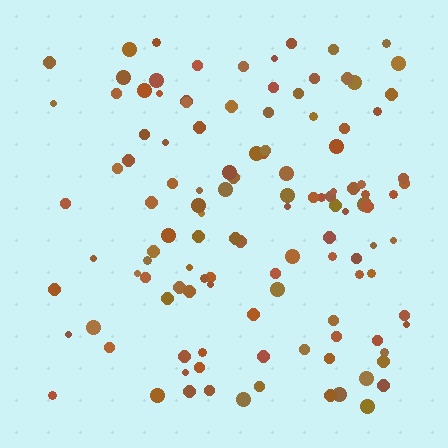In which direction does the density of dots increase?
From left to right, with the right side densest.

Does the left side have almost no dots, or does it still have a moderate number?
Still a moderate number, just noticeably fewer than the right.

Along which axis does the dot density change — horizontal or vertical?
Horizontal.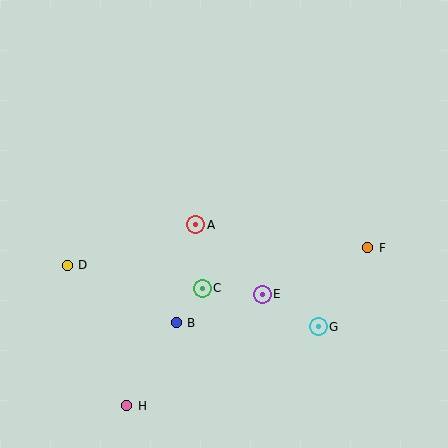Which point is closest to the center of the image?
Point A at (196, 225) is closest to the center.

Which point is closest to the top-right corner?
Point F is closest to the top-right corner.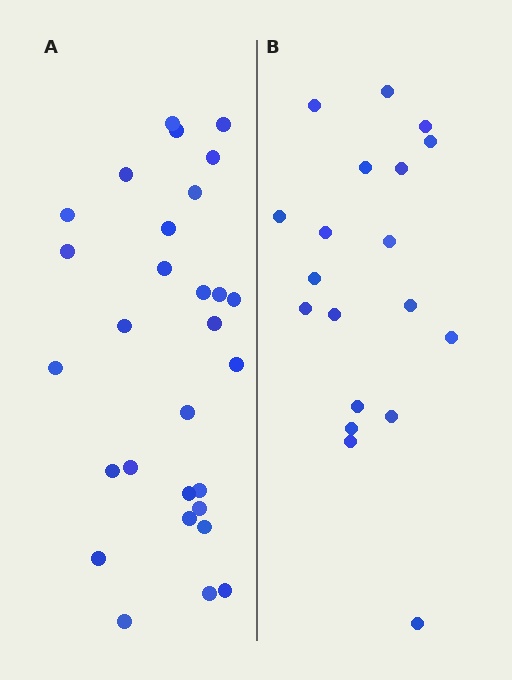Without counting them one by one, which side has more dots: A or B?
Region A (the left region) has more dots.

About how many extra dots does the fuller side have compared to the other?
Region A has roughly 10 or so more dots than region B.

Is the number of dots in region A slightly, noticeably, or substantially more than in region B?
Region A has substantially more. The ratio is roughly 1.5 to 1.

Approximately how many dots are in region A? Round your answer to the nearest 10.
About 30 dots. (The exact count is 29, which rounds to 30.)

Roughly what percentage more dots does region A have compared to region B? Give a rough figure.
About 55% more.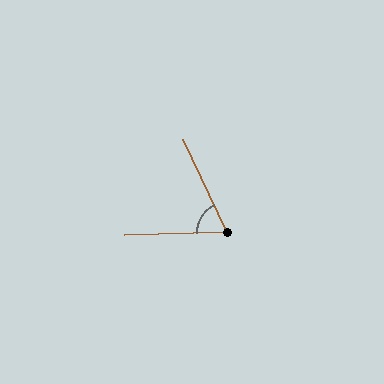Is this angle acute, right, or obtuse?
It is acute.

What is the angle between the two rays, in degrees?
Approximately 66 degrees.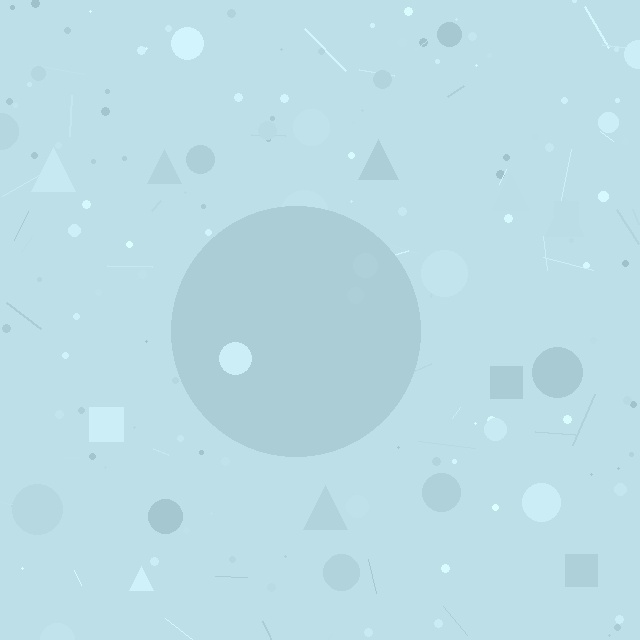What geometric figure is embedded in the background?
A circle is embedded in the background.